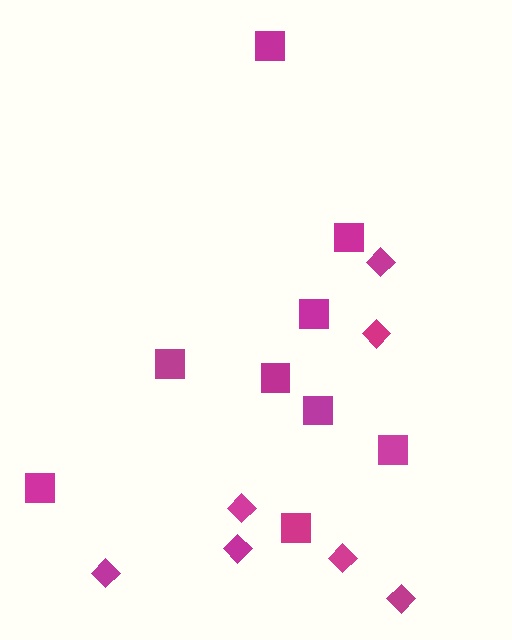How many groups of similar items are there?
There are 2 groups: one group of diamonds (7) and one group of squares (9).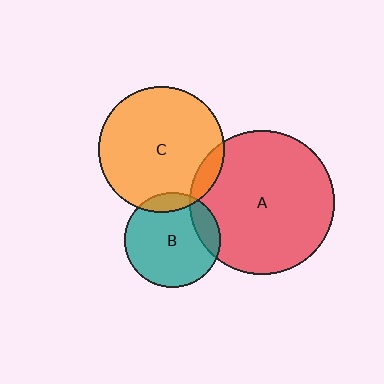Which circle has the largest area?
Circle A (red).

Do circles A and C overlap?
Yes.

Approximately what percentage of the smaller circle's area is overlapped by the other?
Approximately 10%.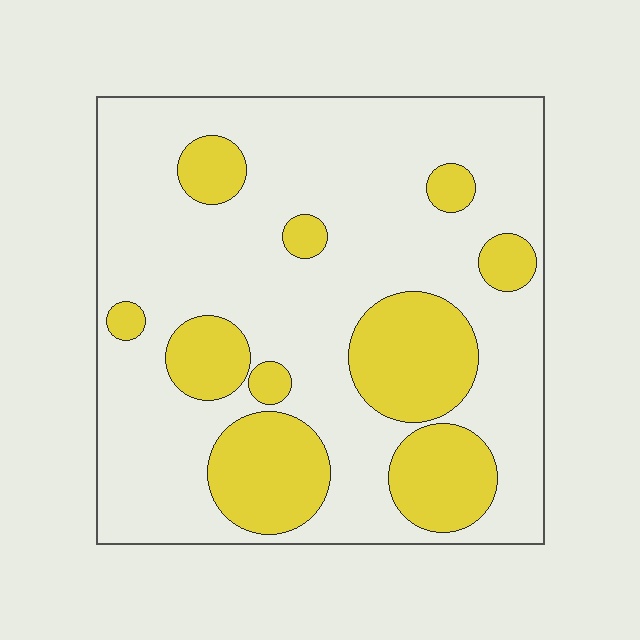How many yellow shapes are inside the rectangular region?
10.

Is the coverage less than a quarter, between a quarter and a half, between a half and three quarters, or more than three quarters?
Between a quarter and a half.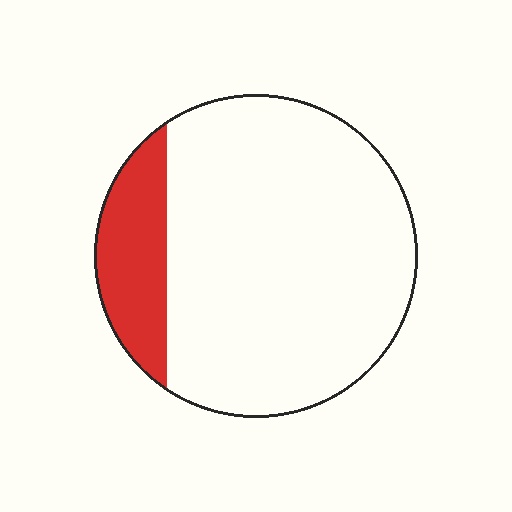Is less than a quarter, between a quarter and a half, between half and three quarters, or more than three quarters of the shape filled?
Less than a quarter.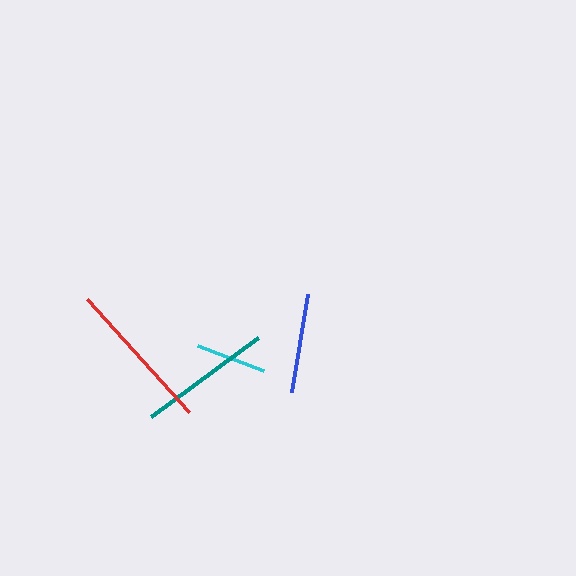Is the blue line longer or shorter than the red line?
The red line is longer than the blue line.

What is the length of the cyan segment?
The cyan segment is approximately 70 pixels long.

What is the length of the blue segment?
The blue segment is approximately 99 pixels long.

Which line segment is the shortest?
The cyan line is the shortest at approximately 70 pixels.